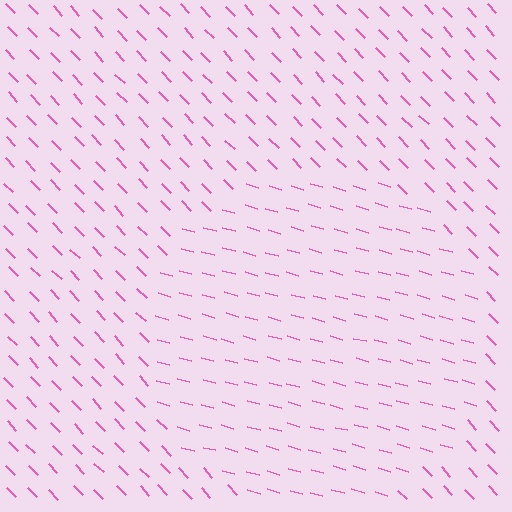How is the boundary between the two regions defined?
The boundary is defined purely by a change in line orientation (approximately 30 degrees difference). All lines are the same color and thickness.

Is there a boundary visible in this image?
Yes, there is a texture boundary formed by a change in line orientation.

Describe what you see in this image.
The image is filled with small pink line segments. A circle region in the image has lines oriented differently from the surrounding lines, creating a visible texture boundary.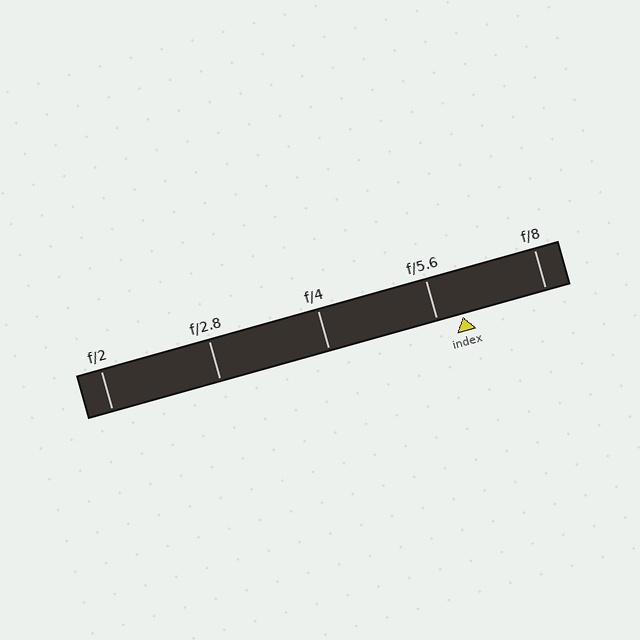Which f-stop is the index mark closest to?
The index mark is closest to f/5.6.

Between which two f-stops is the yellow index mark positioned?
The index mark is between f/5.6 and f/8.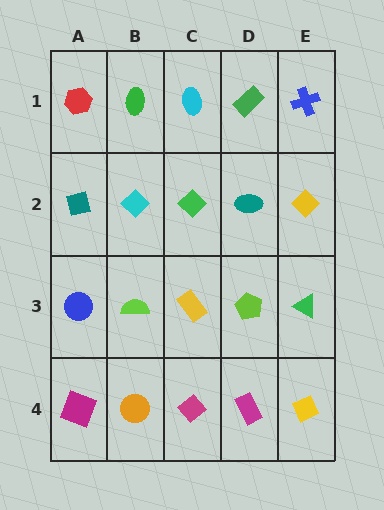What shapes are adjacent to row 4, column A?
A blue circle (row 3, column A), an orange circle (row 4, column B).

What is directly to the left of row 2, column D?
A green diamond.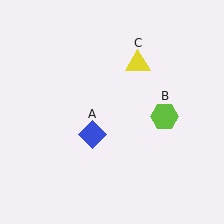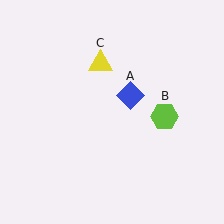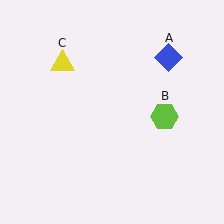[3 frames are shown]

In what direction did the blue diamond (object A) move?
The blue diamond (object A) moved up and to the right.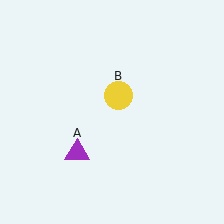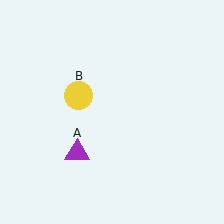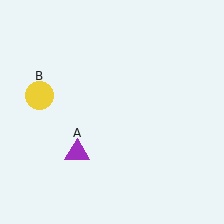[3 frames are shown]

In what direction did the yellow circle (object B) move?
The yellow circle (object B) moved left.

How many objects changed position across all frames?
1 object changed position: yellow circle (object B).